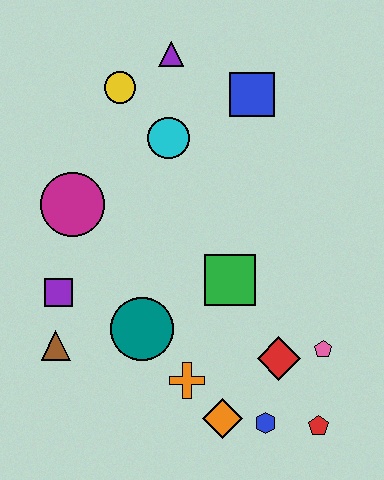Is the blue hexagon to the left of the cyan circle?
No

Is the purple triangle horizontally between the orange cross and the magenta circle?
Yes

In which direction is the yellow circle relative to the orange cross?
The yellow circle is above the orange cross.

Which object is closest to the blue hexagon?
The orange diamond is closest to the blue hexagon.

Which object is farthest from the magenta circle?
The red pentagon is farthest from the magenta circle.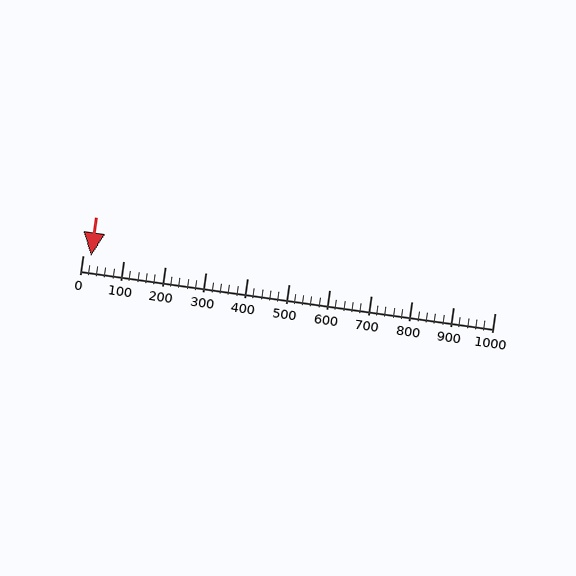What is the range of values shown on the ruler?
The ruler shows values from 0 to 1000.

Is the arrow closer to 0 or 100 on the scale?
The arrow is closer to 0.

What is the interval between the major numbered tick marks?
The major tick marks are spaced 100 units apart.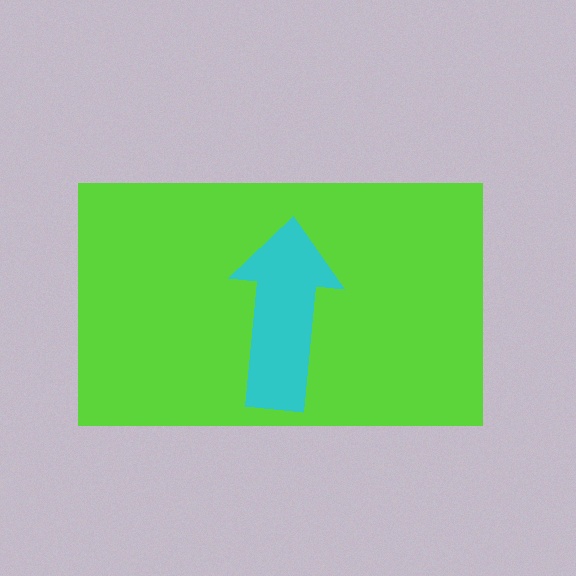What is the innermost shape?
The cyan arrow.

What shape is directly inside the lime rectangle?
The cyan arrow.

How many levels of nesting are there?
2.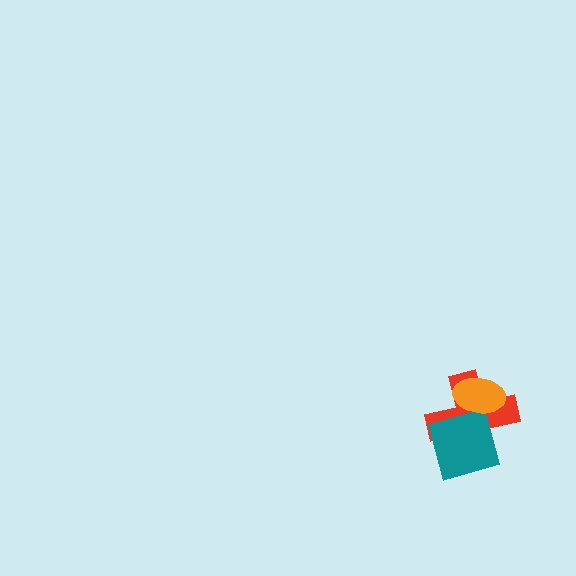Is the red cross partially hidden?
Yes, it is partially covered by another shape.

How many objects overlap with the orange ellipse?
1 object overlaps with the orange ellipse.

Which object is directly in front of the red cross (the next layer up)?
The teal square is directly in front of the red cross.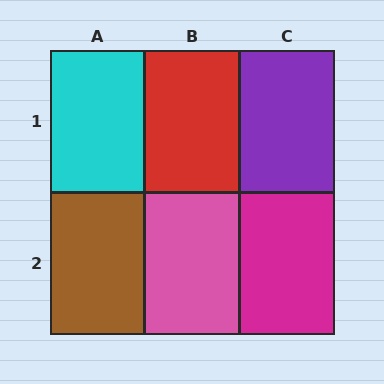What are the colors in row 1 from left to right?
Cyan, red, purple.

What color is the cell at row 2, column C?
Magenta.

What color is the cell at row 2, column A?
Brown.